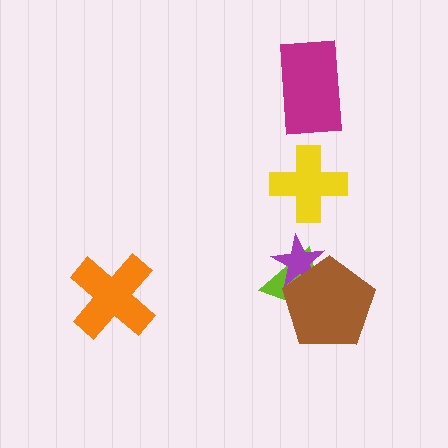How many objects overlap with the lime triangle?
2 objects overlap with the lime triangle.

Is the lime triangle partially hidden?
Yes, it is partially covered by another shape.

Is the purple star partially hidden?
Yes, it is partially covered by another shape.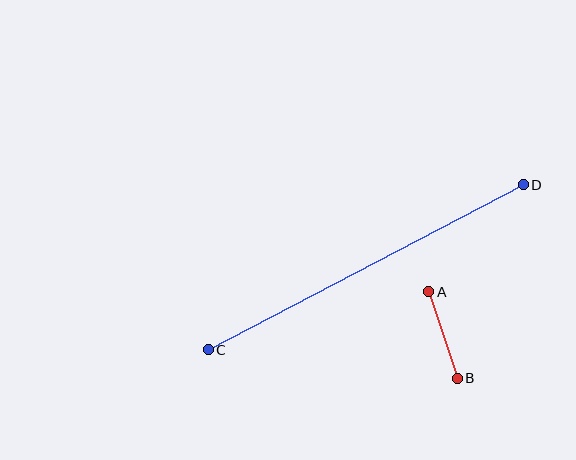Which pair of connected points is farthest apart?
Points C and D are farthest apart.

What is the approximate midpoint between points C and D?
The midpoint is at approximately (366, 267) pixels.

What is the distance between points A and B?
The distance is approximately 91 pixels.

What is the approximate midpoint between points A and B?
The midpoint is at approximately (443, 335) pixels.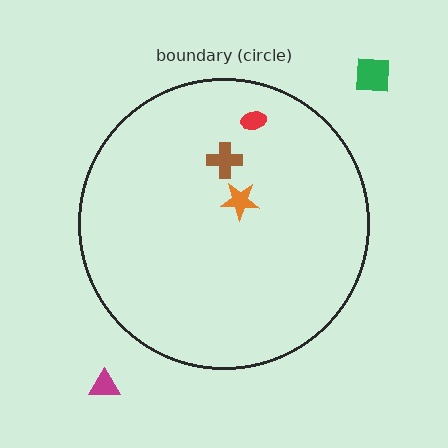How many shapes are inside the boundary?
3 inside, 2 outside.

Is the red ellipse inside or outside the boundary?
Inside.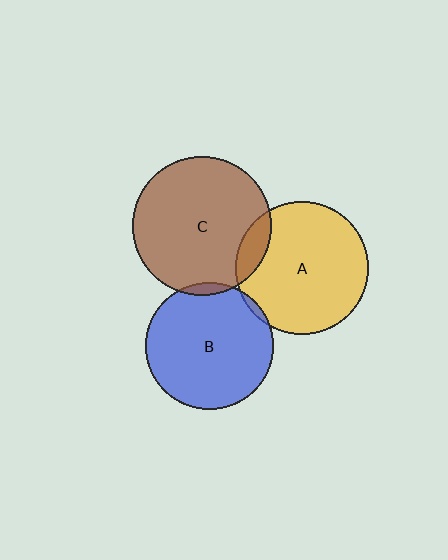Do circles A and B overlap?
Yes.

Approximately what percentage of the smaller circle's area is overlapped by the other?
Approximately 5%.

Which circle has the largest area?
Circle C (brown).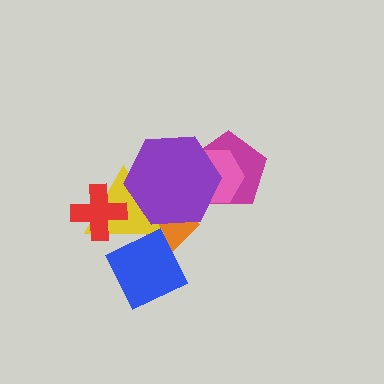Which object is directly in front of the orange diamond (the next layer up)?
The yellow triangle is directly in front of the orange diamond.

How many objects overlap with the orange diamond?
3 objects overlap with the orange diamond.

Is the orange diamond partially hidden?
Yes, it is partially covered by another shape.